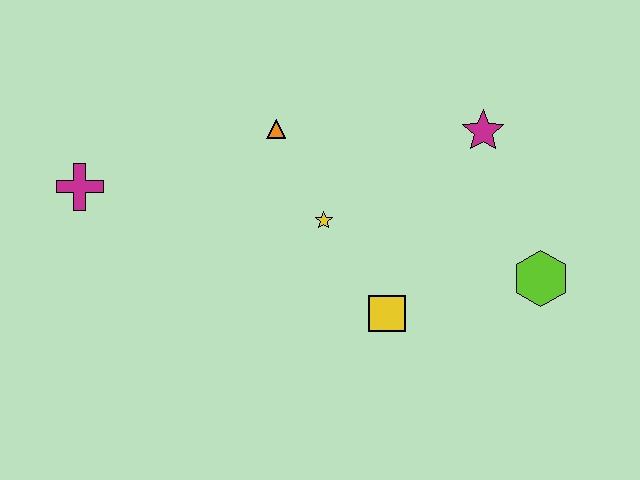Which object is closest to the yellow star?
The orange triangle is closest to the yellow star.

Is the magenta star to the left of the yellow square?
No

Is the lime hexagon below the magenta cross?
Yes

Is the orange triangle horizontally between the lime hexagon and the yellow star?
No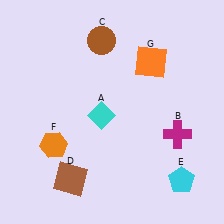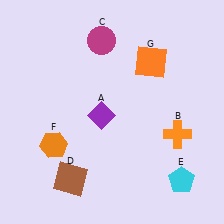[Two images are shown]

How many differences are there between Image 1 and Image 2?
There are 3 differences between the two images.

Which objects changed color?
A changed from cyan to purple. B changed from magenta to orange. C changed from brown to magenta.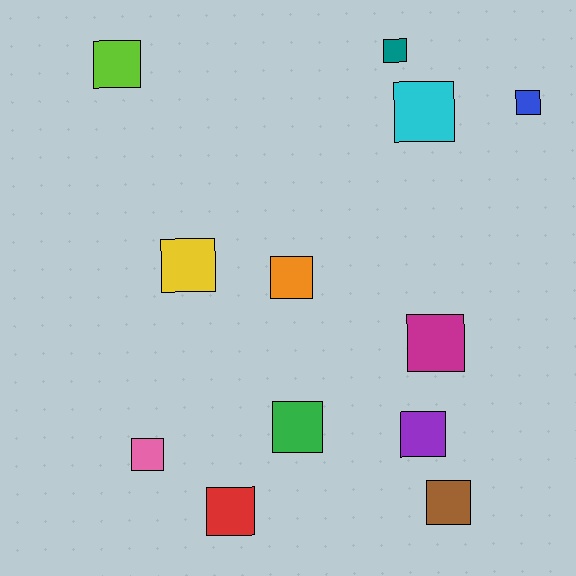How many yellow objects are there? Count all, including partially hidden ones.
There is 1 yellow object.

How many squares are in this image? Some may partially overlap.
There are 12 squares.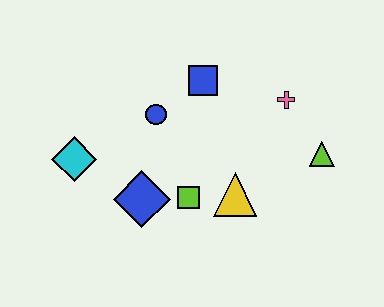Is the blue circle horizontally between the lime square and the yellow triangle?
No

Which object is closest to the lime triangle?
The pink cross is closest to the lime triangle.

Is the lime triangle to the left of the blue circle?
No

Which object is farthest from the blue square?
The cyan diamond is farthest from the blue square.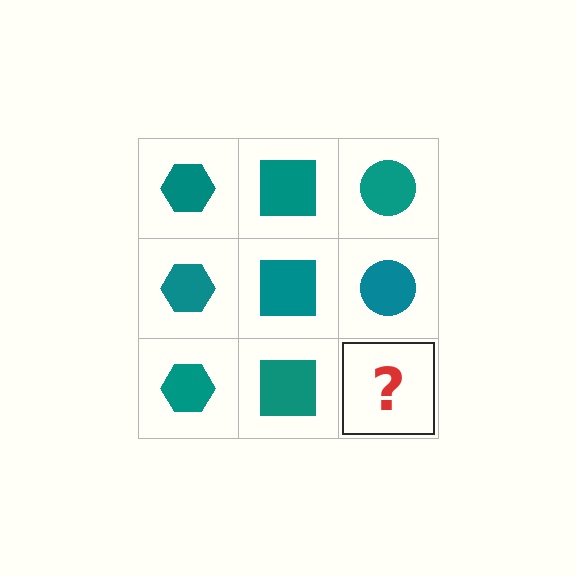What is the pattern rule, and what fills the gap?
The rule is that each column has a consistent shape. The gap should be filled with a teal circle.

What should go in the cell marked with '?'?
The missing cell should contain a teal circle.